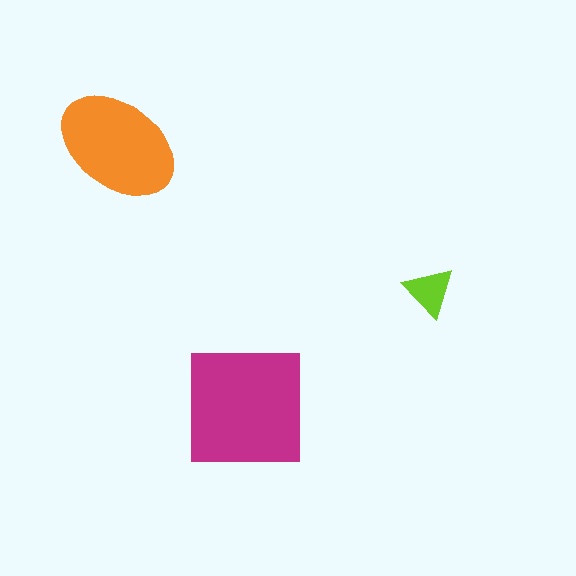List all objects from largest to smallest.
The magenta square, the orange ellipse, the lime triangle.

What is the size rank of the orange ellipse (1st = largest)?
2nd.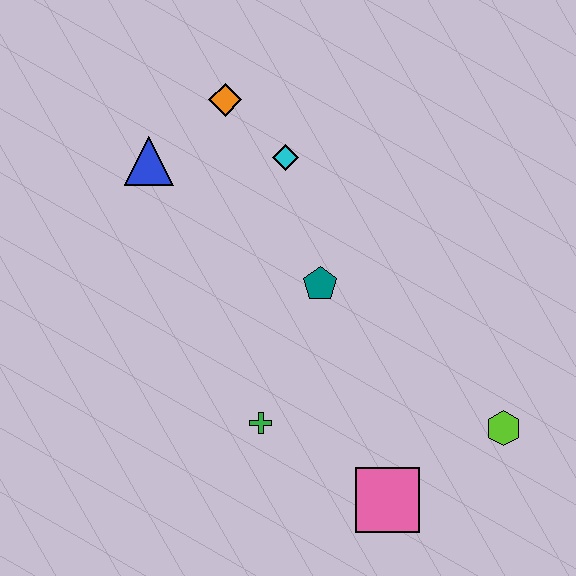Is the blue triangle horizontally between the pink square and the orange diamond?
No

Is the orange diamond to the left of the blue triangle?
No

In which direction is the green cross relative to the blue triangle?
The green cross is below the blue triangle.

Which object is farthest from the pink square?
The orange diamond is farthest from the pink square.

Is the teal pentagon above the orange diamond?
No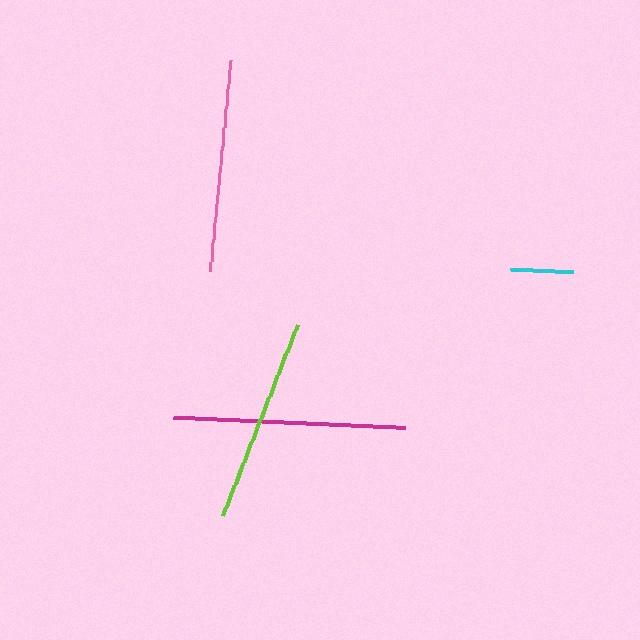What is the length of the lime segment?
The lime segment is approximately 205 pixels long.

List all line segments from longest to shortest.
From longest to shortest: magenta, pink, lime, cyan.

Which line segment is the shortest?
The cyan line is the shortest at approximately 64 pixels.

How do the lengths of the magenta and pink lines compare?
The magenta and pink lines are approximately the same length.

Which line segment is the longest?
The magenta line is the longest at approximately 231 pixels.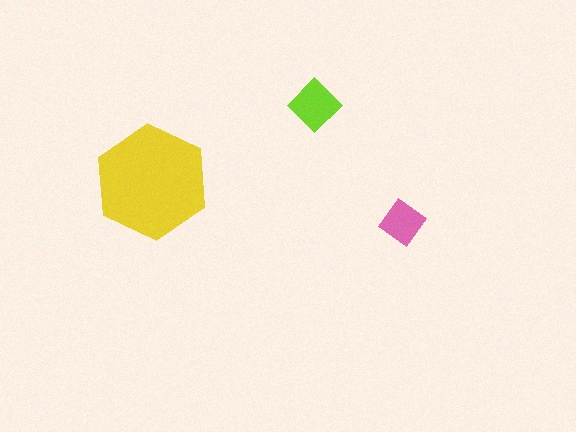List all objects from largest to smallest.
The yellow hexagon, the lime diamond, the pink diamond.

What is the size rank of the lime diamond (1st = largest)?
2nd.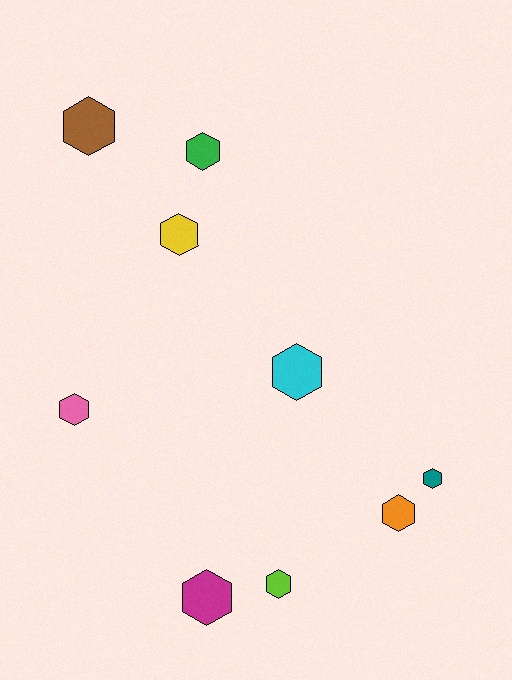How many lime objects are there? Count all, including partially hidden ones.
There is 1 lime object.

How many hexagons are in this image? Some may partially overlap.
There are 9 hexagons.